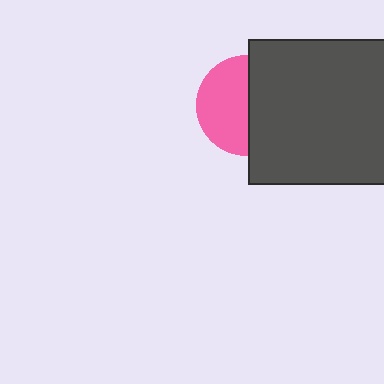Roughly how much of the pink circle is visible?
About half of it is visible (roughly 51%).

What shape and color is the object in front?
The object in front is a dark gray square.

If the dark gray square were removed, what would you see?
You would see the complete pink circle.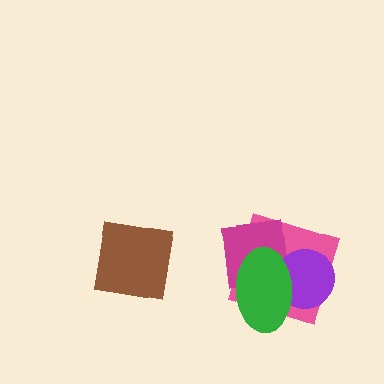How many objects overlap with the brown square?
0 objects overlap with the brown square.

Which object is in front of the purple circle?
The green ellipse is in front of the purple circle.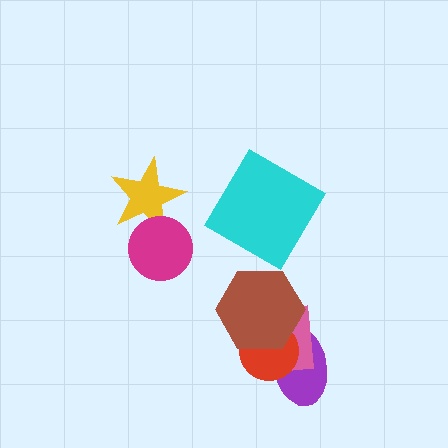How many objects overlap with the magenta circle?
1 object overlaps with the magenta circle.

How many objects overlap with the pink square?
3 objects overlap with the pink square.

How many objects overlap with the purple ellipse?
3 objects overlap with the purple ellipse.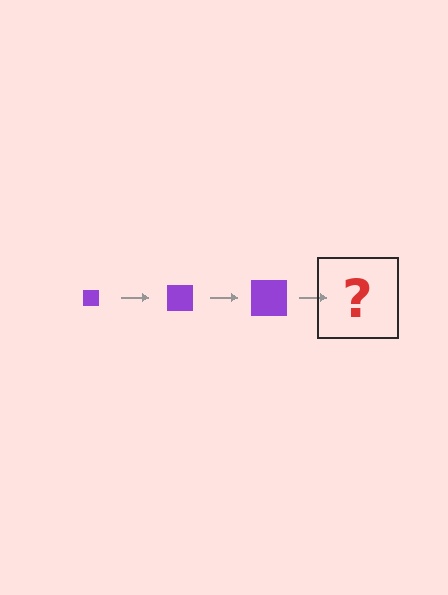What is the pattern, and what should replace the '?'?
The pattern is that the square gets progressively larger each step. The '?' should be a purple square, larger than the previous one.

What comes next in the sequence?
The next element should be a purple square, larger than the previous one.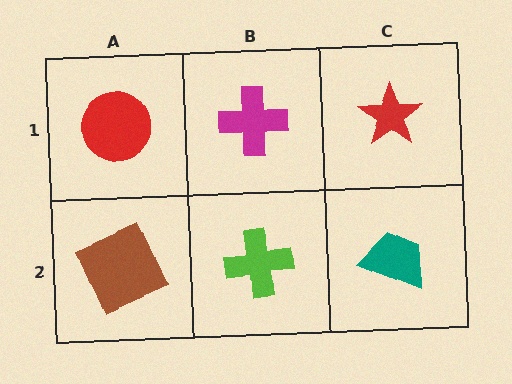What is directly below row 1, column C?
A teal trapezoid.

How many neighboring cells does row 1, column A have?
2.